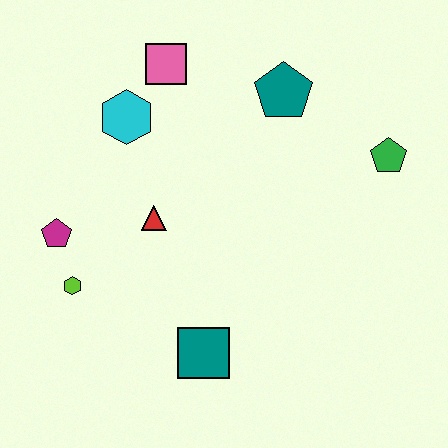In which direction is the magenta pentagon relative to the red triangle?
The magenta pentagon is to the left of the red triangle.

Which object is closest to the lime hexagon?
The magenta pentagon is closest to the lime hexagon.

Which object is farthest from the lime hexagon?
The green pentagon is farthest from the lime hexagon.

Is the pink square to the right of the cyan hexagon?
Yes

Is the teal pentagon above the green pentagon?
Yes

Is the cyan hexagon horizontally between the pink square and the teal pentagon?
No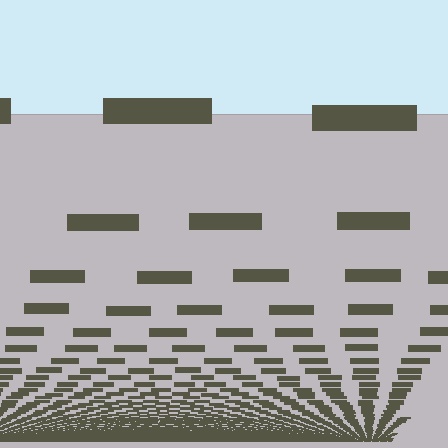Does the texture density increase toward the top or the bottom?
Density increases toward the bottom.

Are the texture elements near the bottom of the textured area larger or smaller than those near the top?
Smaller. The gradient is inverted — elements near the bottom are smaller and denser.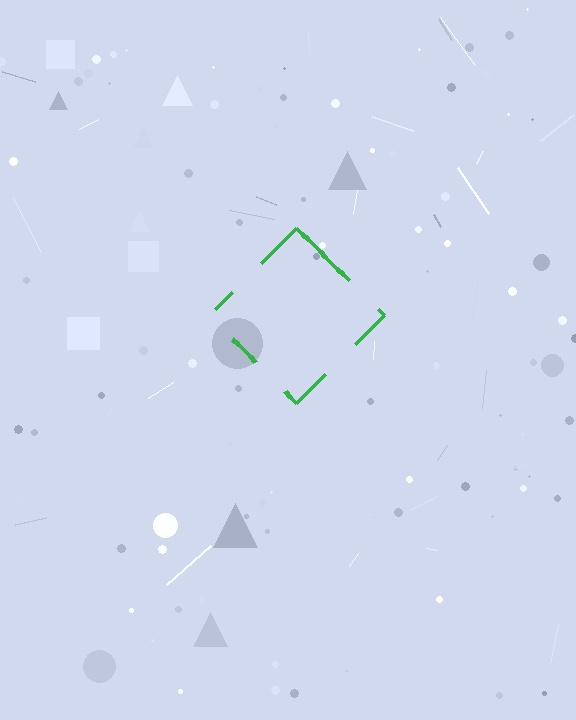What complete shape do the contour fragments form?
The contour fragments form a diamond.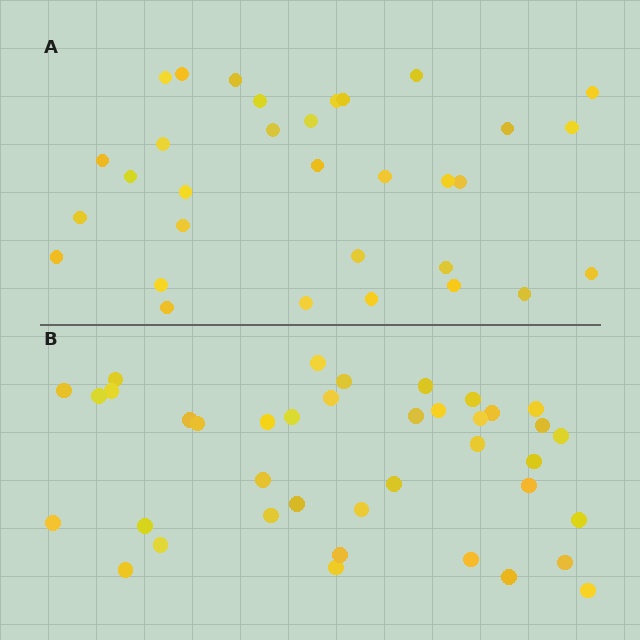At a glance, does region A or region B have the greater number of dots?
Region B (the bottom region) has more dots.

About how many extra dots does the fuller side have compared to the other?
Region B has roughly 8 or so more dots than region A.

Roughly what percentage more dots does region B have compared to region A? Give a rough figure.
About 20% more.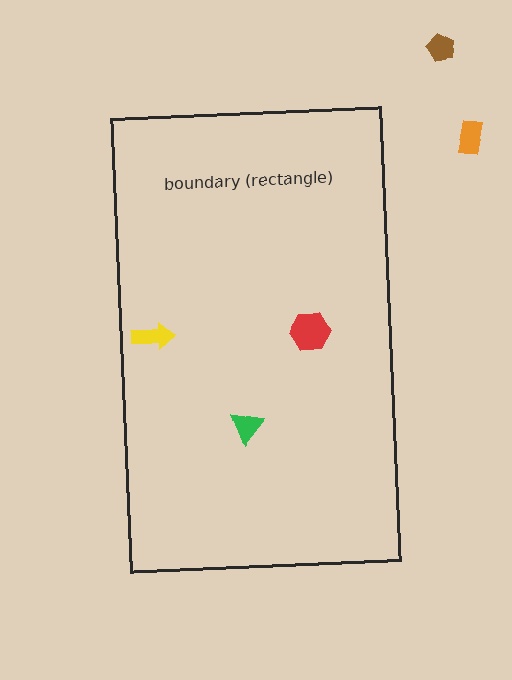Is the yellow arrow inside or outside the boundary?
Inside.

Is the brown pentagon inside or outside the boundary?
Outside.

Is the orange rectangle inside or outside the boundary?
Outside.